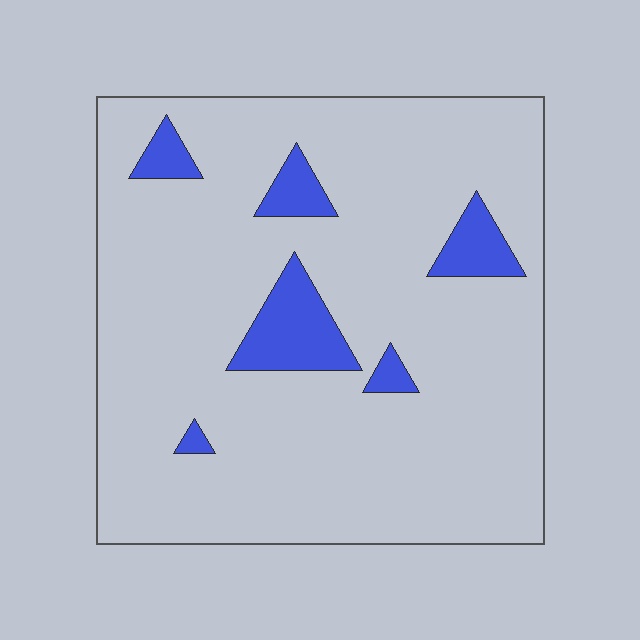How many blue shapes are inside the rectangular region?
6.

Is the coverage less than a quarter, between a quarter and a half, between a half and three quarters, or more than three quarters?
Less than a quarter.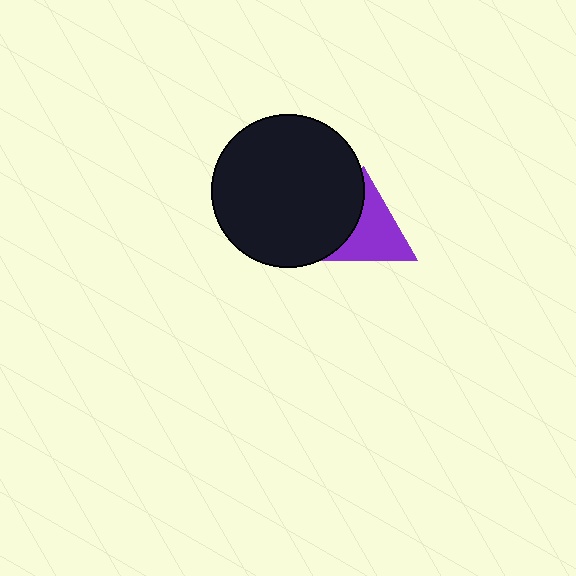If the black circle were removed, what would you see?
You would see the complete purple triangle.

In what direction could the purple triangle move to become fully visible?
The purple triangle could move right. That would shift it out from behind the black circle entirely.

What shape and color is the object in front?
The object in front is a black circle.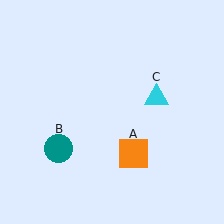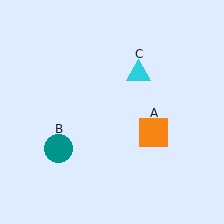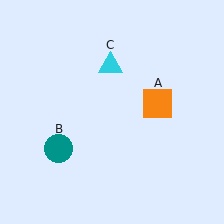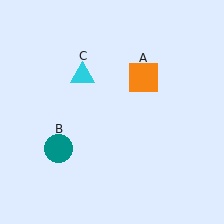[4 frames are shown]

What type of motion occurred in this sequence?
The orange square (object A), cyan triangle (object C) rotated counterclockwise around the center of the scene.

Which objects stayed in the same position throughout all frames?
Teal circle (object B) remained stationary.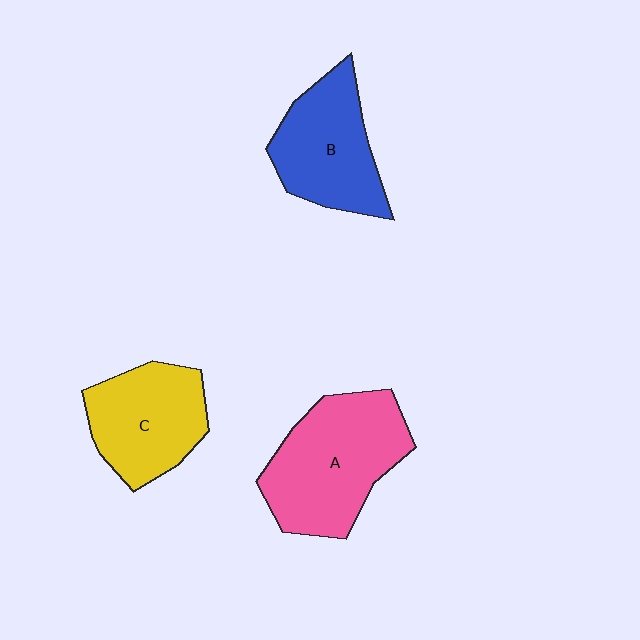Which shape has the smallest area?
Shape C (yellow).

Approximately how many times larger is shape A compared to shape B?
Approximately 1.3 times.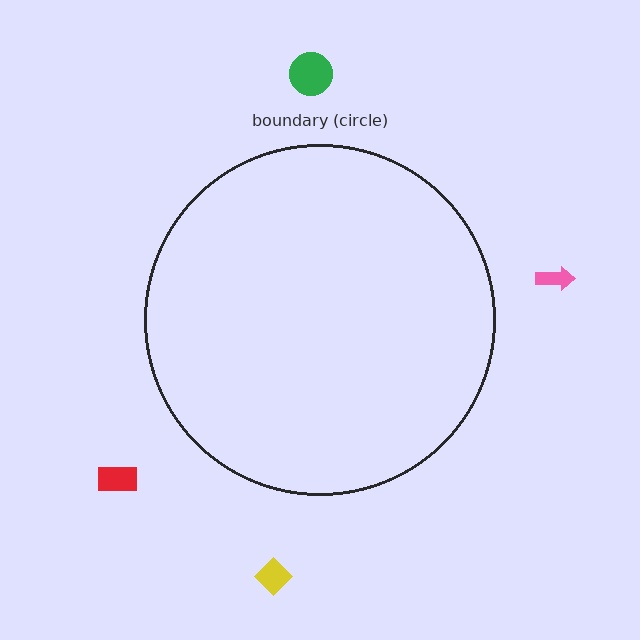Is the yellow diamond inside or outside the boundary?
Outside.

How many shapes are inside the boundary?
0 inside, 4 outside.